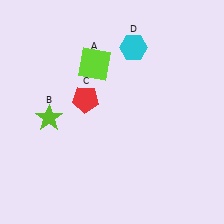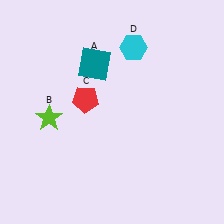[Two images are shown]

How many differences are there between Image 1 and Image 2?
There is 1 difference between the two images.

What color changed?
The square (A) changed from lime in Image 1 to teal in Image 2.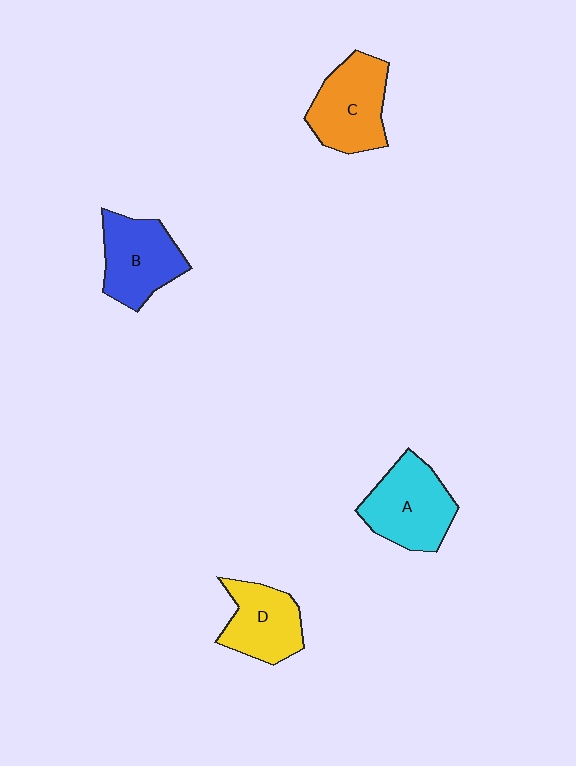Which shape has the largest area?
Shape A (cyan).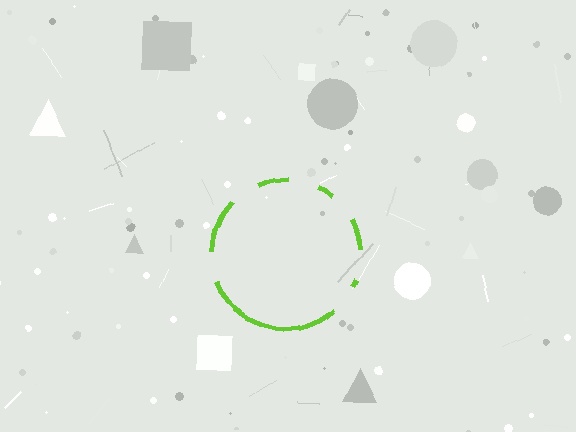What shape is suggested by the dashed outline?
The dashed outline suggests a circle.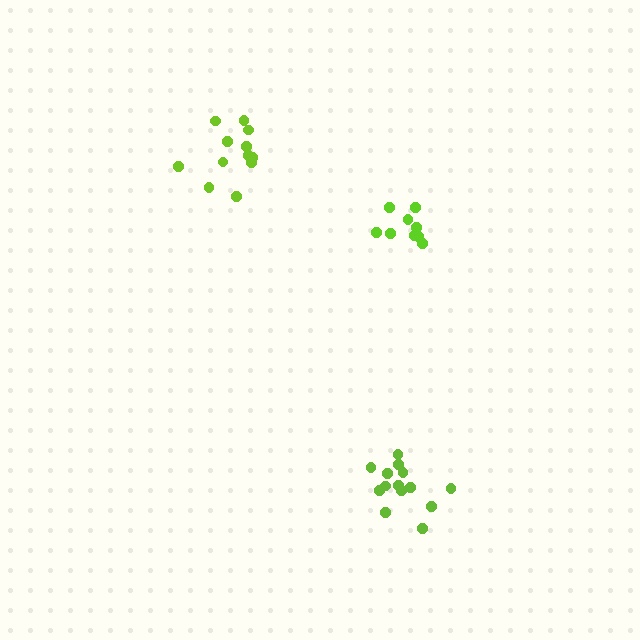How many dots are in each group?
Group 1: 15 dots, Group 2: 9 dots, Group 3: 12 dots (36 total).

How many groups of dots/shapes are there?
There are 3 groups.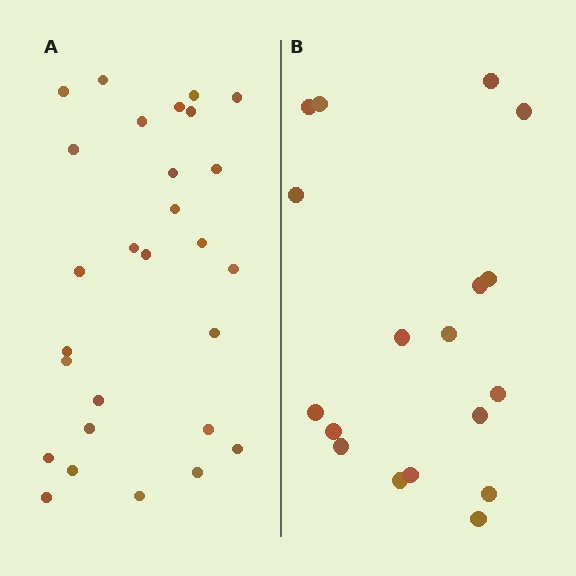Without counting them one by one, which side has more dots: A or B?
Region A (the left region) has more dots.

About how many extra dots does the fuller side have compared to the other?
Region A has roughly 10 or so more dots than region B.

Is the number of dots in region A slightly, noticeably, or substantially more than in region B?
Region A has substantially more. The ratio is roughly 1.6 to 1.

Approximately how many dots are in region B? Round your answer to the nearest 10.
About 20 dots. (The exact count is 18, which rounds to 20.)